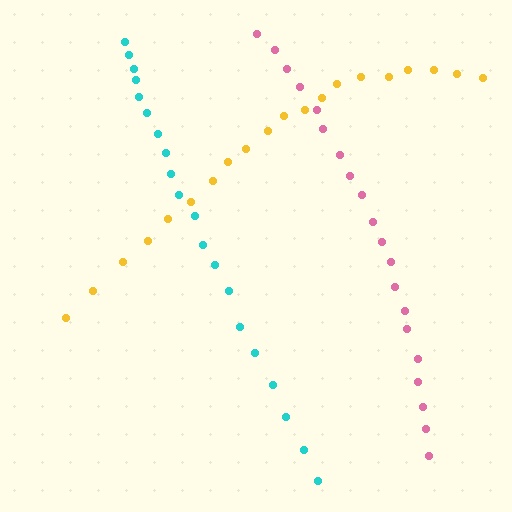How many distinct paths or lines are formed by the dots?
There are 3 distinct paths.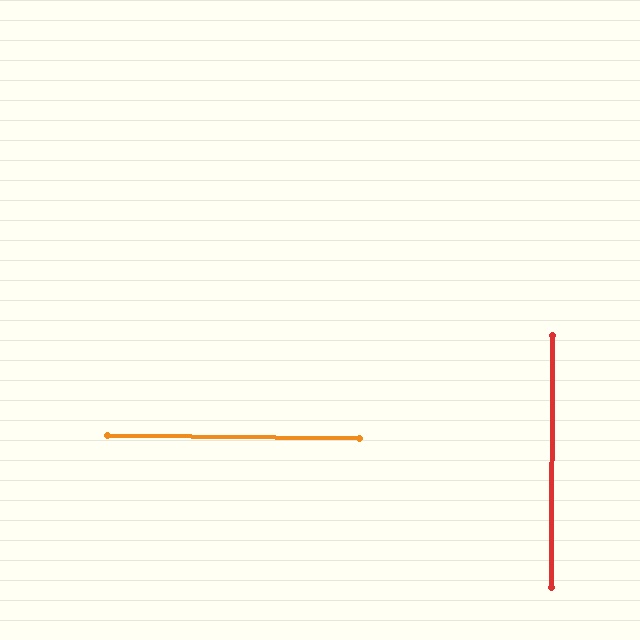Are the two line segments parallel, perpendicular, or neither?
Perpendicular — they meet at approximately 90°.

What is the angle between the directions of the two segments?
Approximately 90 degrees.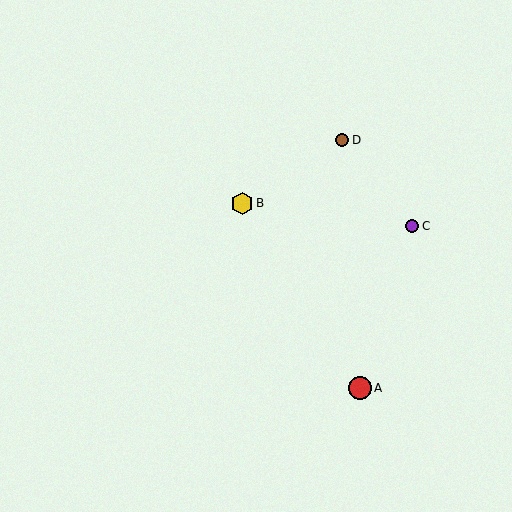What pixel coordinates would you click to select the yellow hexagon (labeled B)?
Click at (242, 203) to select the yellow hexagon B.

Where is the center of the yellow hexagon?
The center of the yellow hexagon is at (242, 203).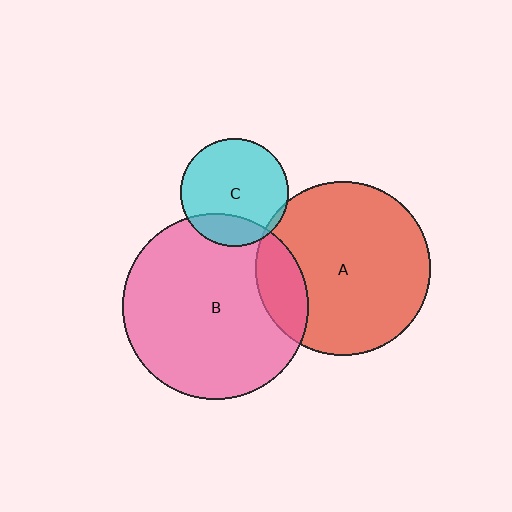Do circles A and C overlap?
Yes.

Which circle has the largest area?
Circle B (pink).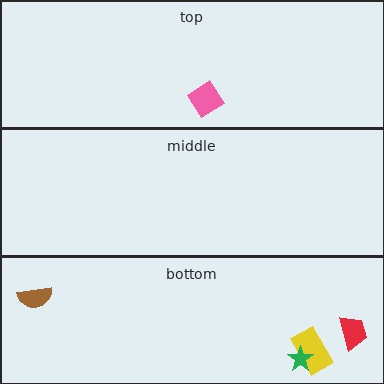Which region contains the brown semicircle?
The bottom region.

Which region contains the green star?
The bottom region.